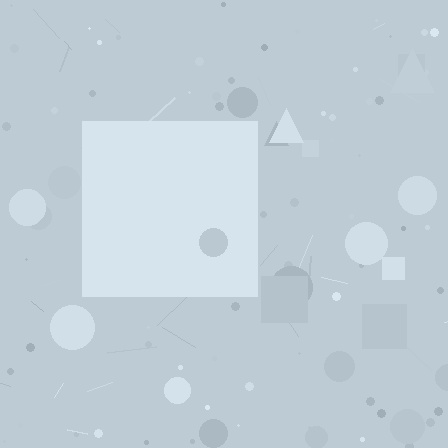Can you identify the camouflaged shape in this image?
The camouflaged shape is a square.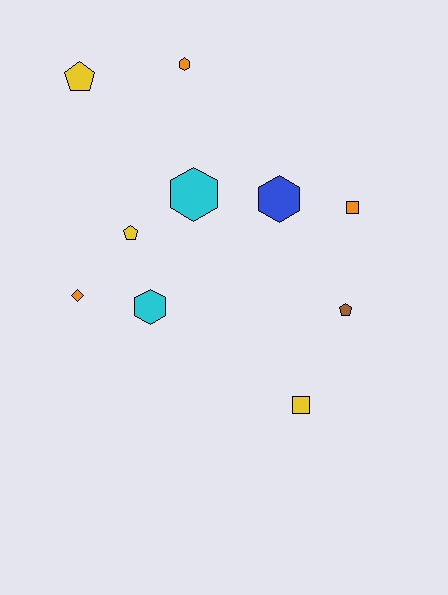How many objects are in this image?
There are 10 objects.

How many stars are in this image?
There are no stars.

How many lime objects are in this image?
There are no lime objects.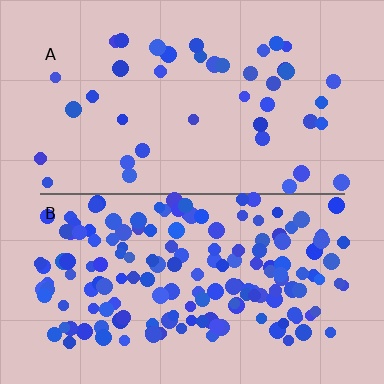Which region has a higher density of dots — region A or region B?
B (the bottom).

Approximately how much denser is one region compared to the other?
Approximately 3.9× — region B over region A.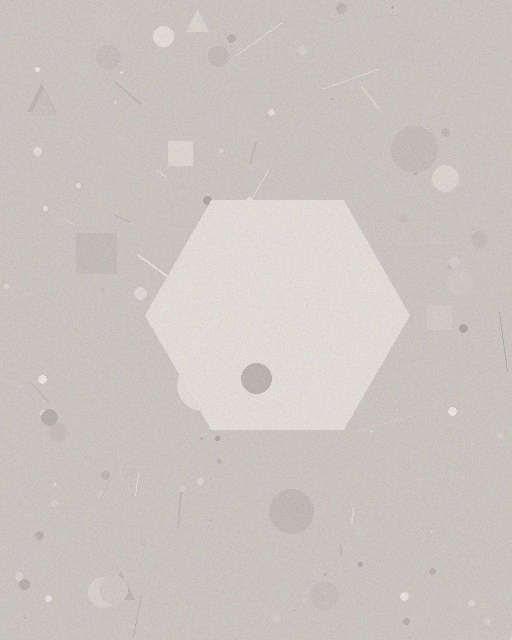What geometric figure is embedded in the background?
A hexagon is embedded in the background.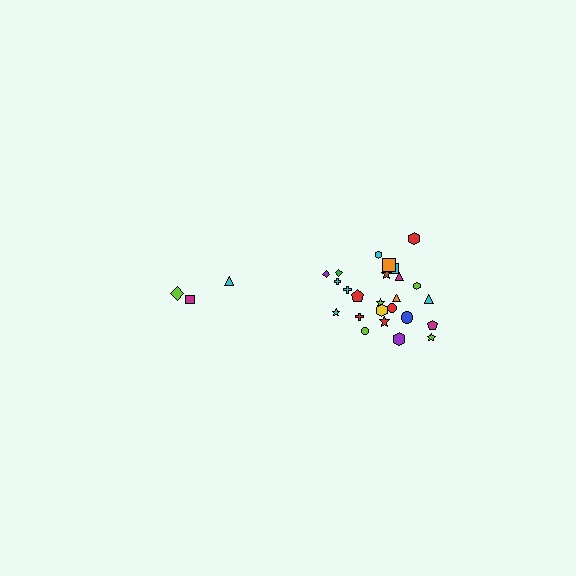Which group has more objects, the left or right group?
The right group.